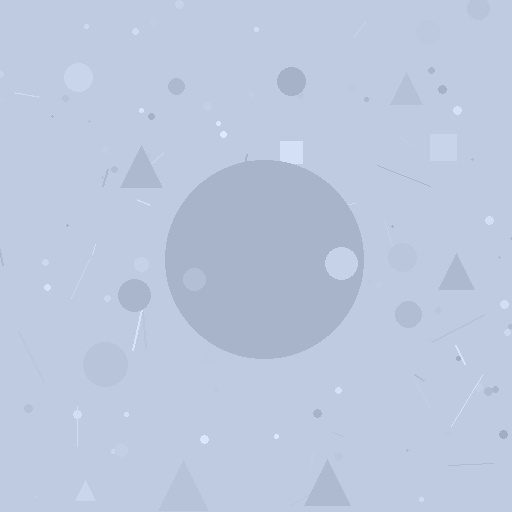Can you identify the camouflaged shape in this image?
The camouflaged shape is a circle.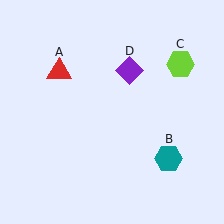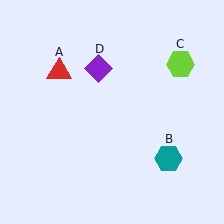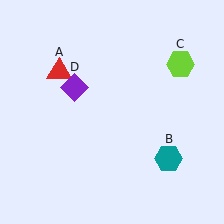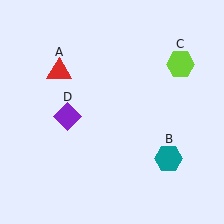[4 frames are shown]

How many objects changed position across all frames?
1 object changed position: purple diamond (object D).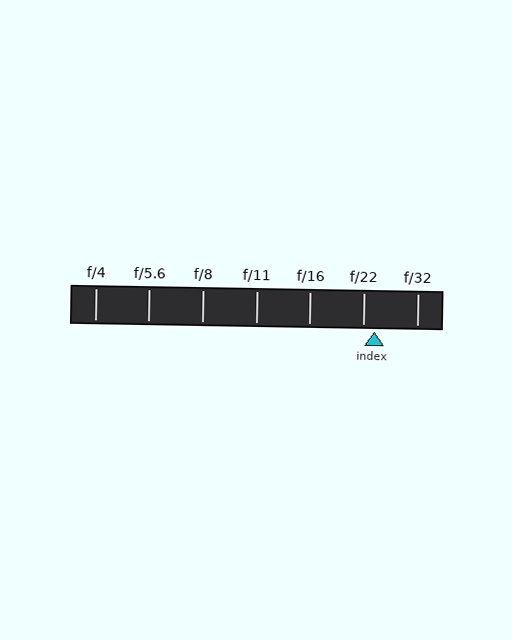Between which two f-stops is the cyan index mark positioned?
The index mark is between f/22 and f/32.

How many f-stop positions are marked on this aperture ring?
There are 7 f-stop positions marked.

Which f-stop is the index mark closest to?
The index mark is closest to f/22.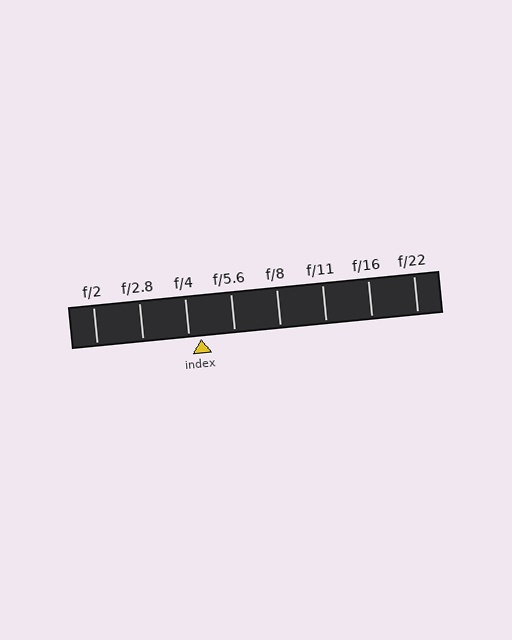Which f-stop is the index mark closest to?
The index mark is closest to f/4.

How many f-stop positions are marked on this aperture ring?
There are 8 f-stop positions marked.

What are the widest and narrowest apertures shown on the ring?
The widest aperture shown is f/2 and the narrowest is f/22.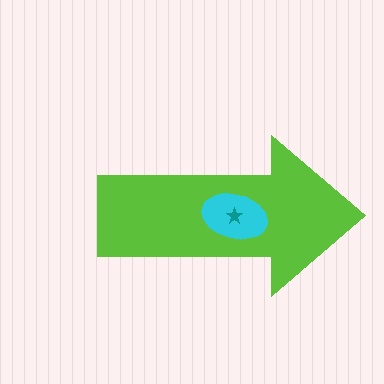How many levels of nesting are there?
3.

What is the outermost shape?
The lime arrow.